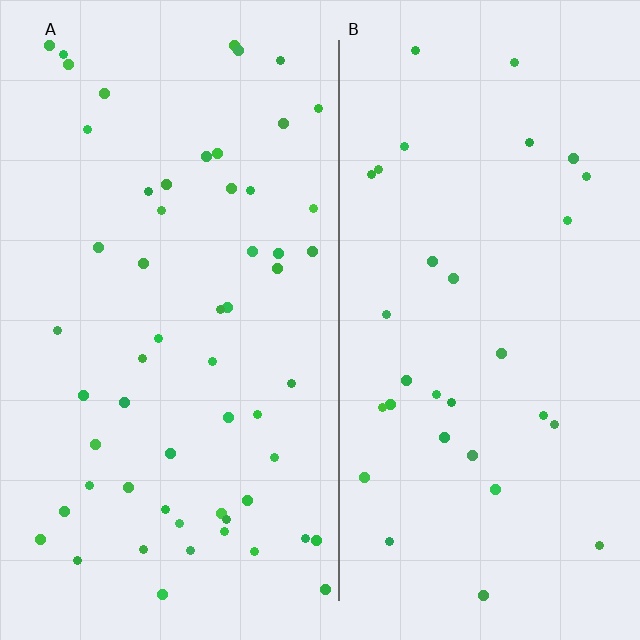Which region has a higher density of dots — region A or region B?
A (the left).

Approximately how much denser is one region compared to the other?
Approximately 1.8× — region A over region B.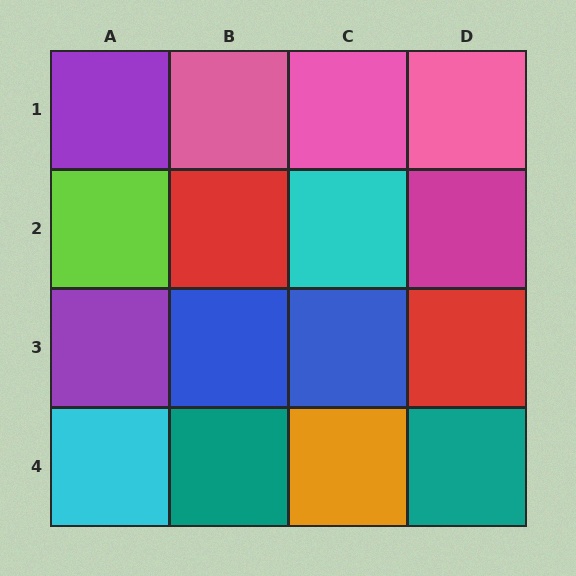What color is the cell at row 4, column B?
Teal.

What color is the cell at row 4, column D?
Teal.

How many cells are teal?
2 cells are teal.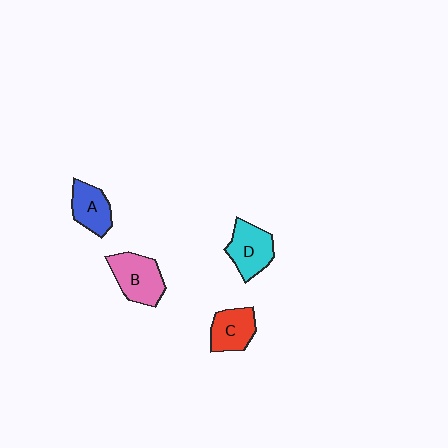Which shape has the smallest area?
Shape A (blue).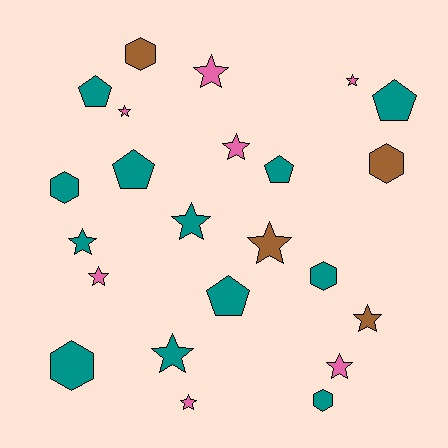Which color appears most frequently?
Teal, with 12 objects.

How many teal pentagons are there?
There are 5 teal pentagons.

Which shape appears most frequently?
Star, with 12 objects.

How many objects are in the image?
There are 23 objects.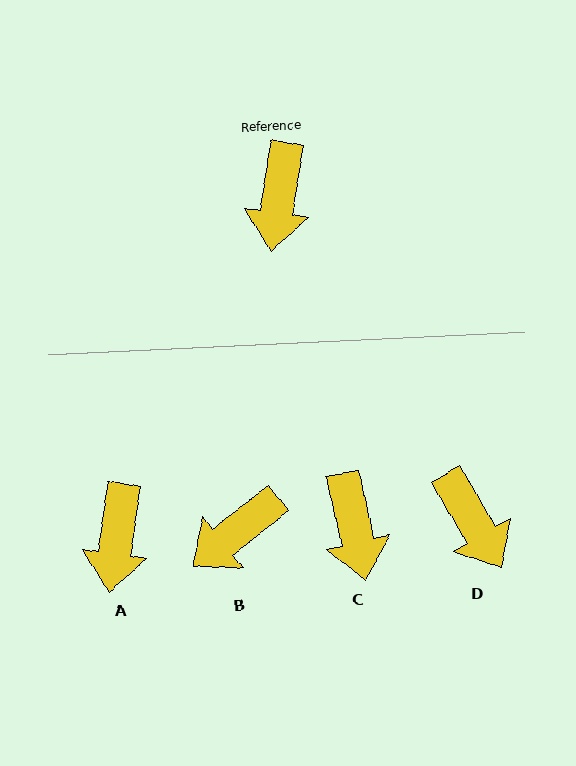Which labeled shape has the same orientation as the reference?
A.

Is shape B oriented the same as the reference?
No, it is off by about 43 degrees.